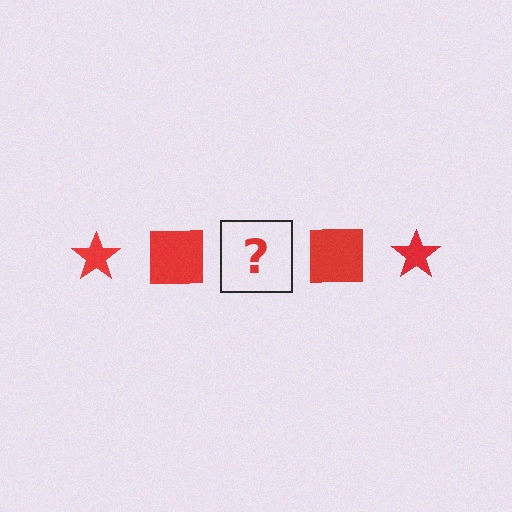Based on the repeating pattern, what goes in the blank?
The blank should be a red star.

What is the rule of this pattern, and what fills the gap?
The rule is that the pattern cycles through star, square shapes in red. The gap should be filled with a red star.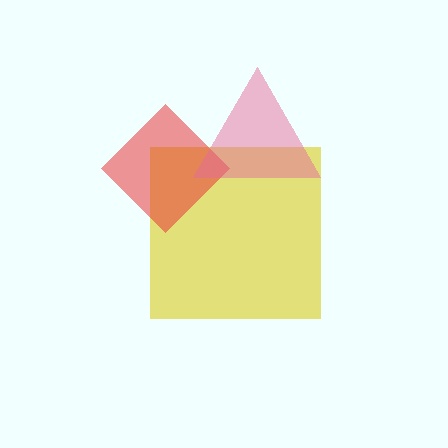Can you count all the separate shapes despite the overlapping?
Yes, there are 3 separate shapes.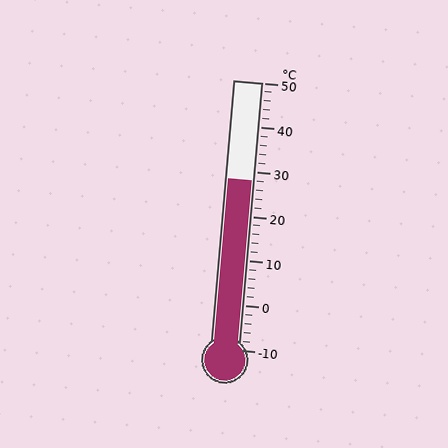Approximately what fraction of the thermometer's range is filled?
The thermometer is filled to approximately 65% of its range.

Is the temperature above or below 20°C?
The temperature is above 20°C.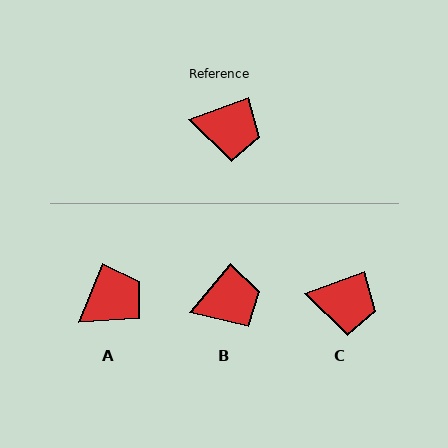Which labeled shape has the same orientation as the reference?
C.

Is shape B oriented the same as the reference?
No, it is off by about 31 degrees.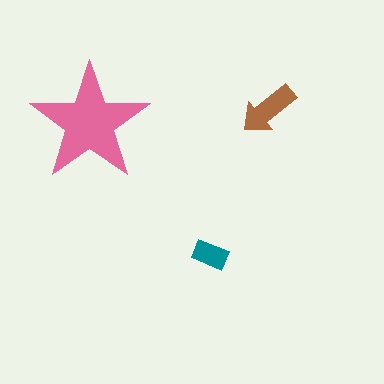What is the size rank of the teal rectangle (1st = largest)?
3rd.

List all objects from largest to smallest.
The pink star, the brown arrow, the teal rectangle.